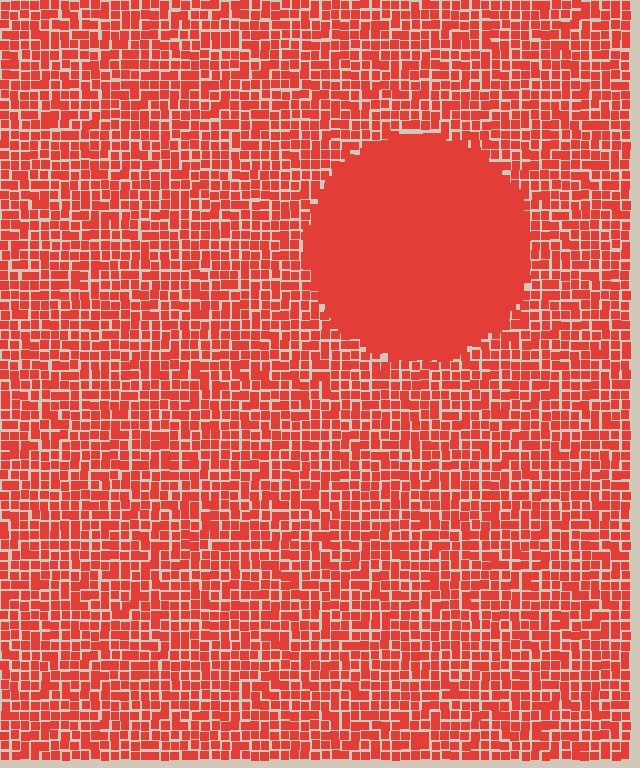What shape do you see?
I see a circle.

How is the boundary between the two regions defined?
The boundary is defined by a change in element density (approximately 2.0x ratio). All elements are the same color, size, and shape.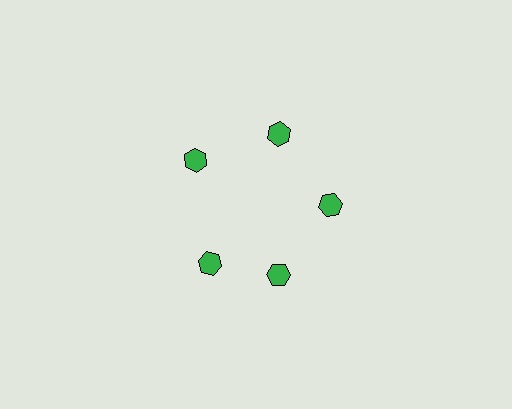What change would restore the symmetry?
The symmetry would be restored by rotating it back into even spacing with its neighbors so that all 5 hexagons sit at equal angles and equal distance from the center.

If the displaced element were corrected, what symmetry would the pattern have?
It would have 5-fold rotational symmetry — the pattern would map onto itself every 72 degrees.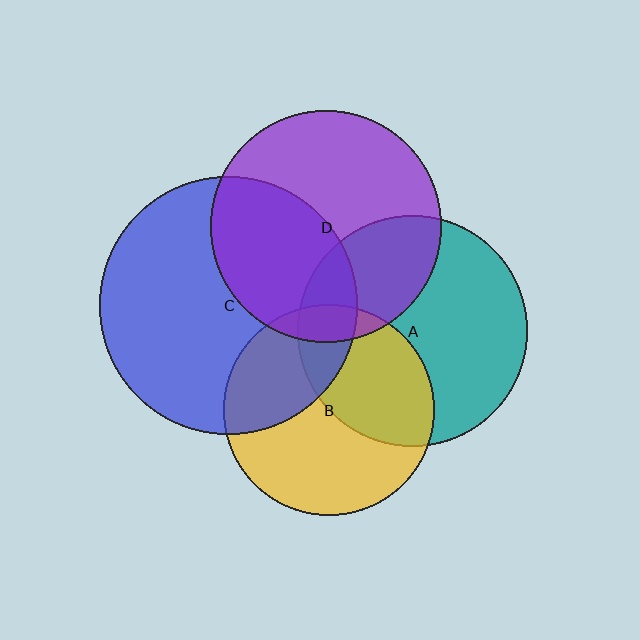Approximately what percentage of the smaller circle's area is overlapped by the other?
Approximately 30%.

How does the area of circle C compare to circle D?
Approximately 1.2 times.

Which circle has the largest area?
Circle C (blue).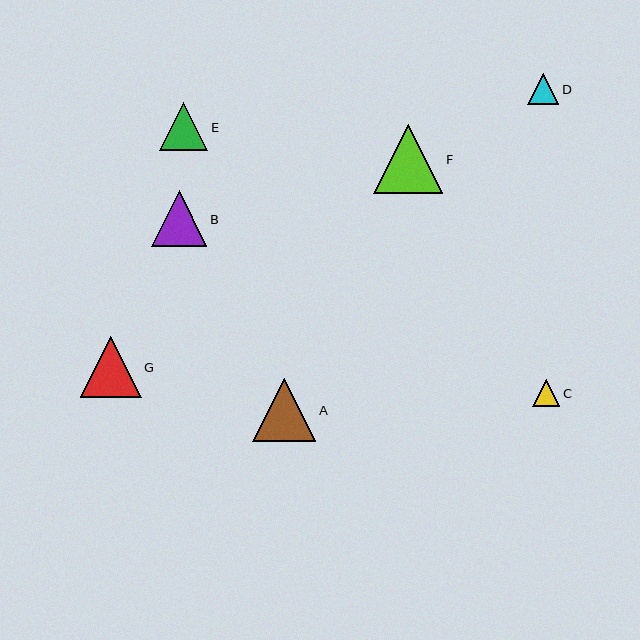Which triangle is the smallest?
Triangle C is the smallest with a size of approximately 27 pixels.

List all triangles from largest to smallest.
From largest to smallest: F, A, G, B, E, D, C.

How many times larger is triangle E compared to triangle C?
Triangle E is approximately 1.8 times the size of triangle C.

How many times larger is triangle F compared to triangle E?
Triangle F is approximately 1.4 times the size of triangle E.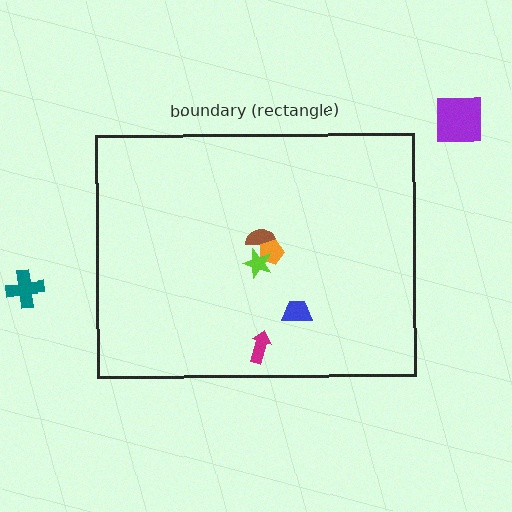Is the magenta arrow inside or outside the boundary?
Inside.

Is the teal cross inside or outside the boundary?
Outside.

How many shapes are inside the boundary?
5 inside, 2 outside.